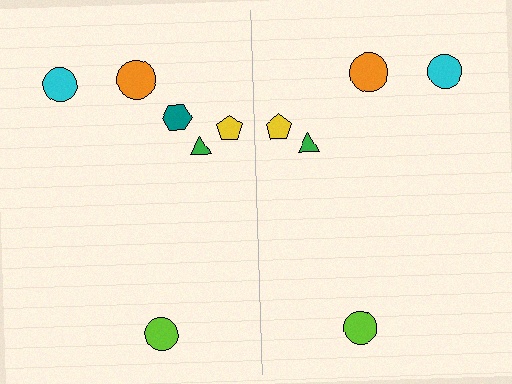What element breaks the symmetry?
A teal hexagon is missing from the right side.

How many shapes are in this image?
There are 11 shapes in this image.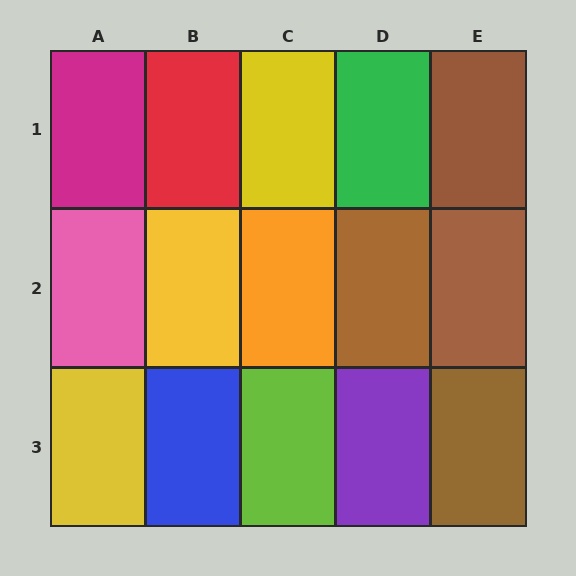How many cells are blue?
1 cell is blue.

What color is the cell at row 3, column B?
Blue.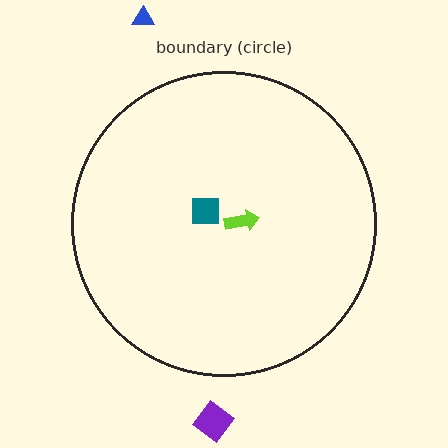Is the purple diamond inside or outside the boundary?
Outside.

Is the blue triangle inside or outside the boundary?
Outside.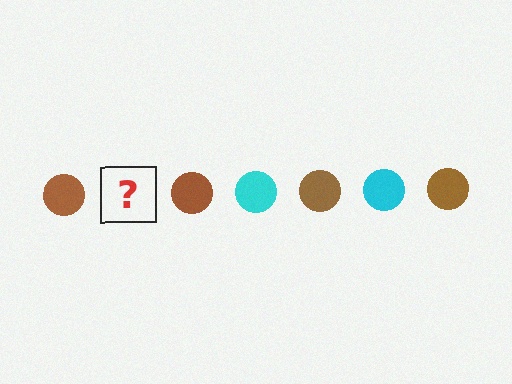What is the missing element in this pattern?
The missing element is a cyan circle.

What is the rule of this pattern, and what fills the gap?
The rule is that the pattern cycles through brown, cyan circles. The gap should be filled with a cyan circle.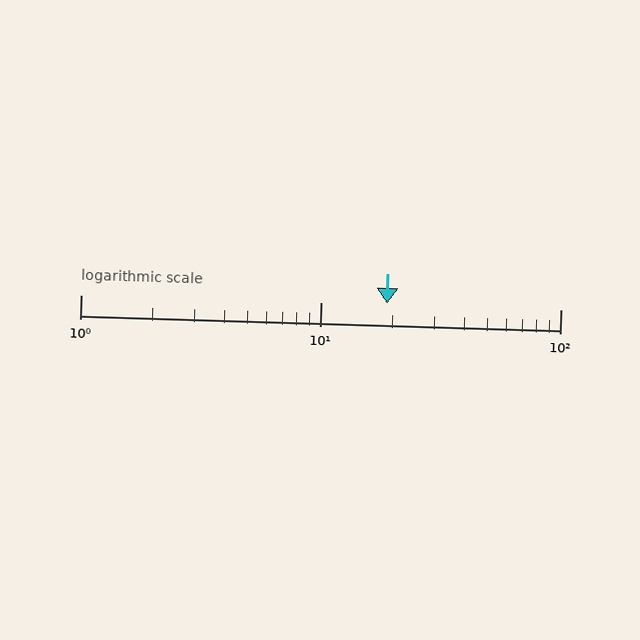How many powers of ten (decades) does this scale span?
The scale spans 2 decades, from 1 to 100.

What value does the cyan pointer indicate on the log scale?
The pointer indicates approximately 19.